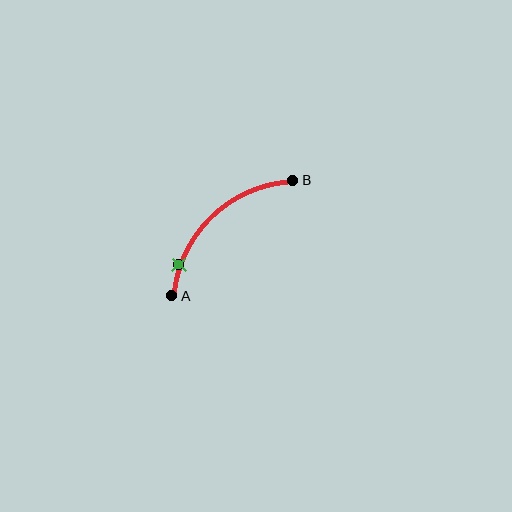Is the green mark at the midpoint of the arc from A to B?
No. The green mark lies on the arc but is closer to endpoint A. The arc midpoint would be at the point on the curve equidistant along the arc from both A and B.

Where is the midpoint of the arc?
The arc midpoint is the point on the curve farthest from the straight line joining A and B. It sits above and to the left of that line.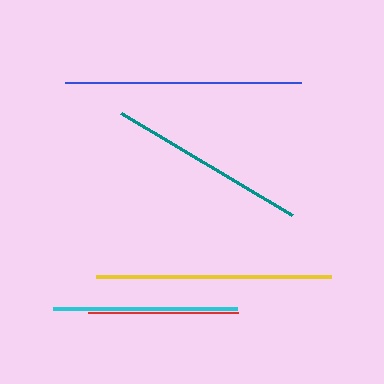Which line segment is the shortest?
The red line is the shortest at approximately 149 pixels.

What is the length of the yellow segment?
The yellow segment is approximately 235 pixels long.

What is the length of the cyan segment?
The cyan segment is approximately 184 pixels long.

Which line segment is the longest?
The blue line is the longest at approximately 236 pixels.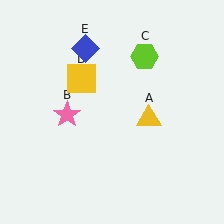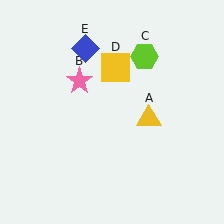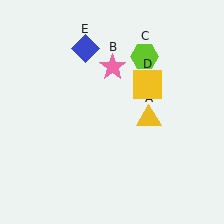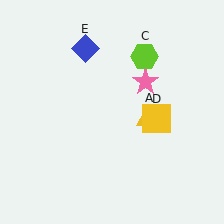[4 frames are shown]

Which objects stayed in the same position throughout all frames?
Yellow triangle (object A) and lime hexagon (object C) and blue diamond (object E) remained stationary.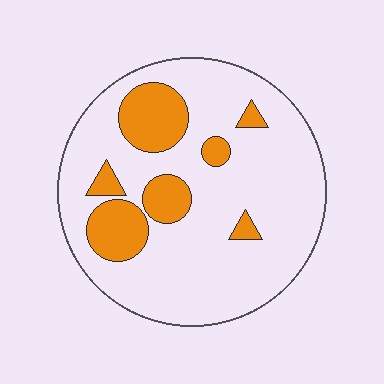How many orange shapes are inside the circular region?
7.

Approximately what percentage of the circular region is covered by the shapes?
Approximately 20%.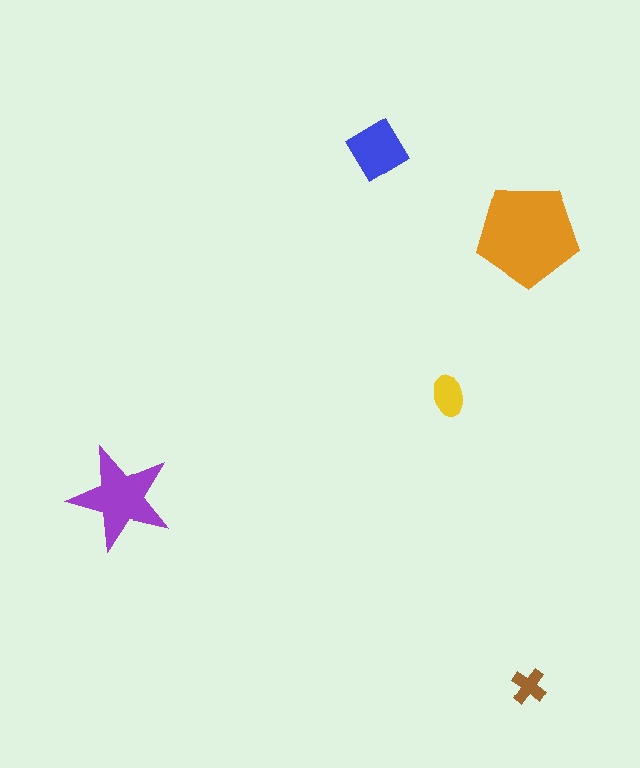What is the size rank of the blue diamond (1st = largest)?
3rd.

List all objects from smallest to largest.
The brown cross, the yellow ellipse, the blue diamond, the purple star, the orange pentagon.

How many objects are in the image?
There are 5 objects in the image.